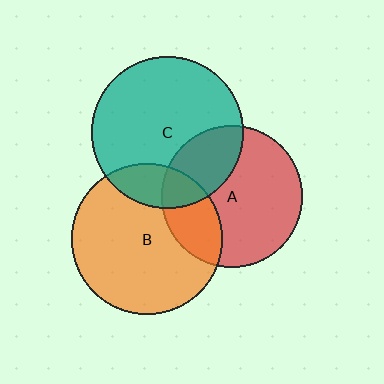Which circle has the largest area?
Circle C (teal).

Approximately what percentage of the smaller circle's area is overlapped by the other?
Approximately 15%.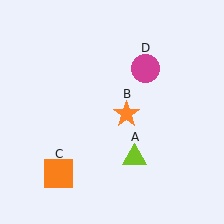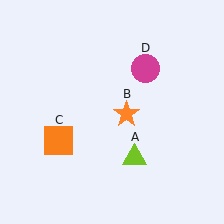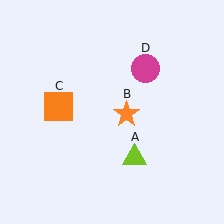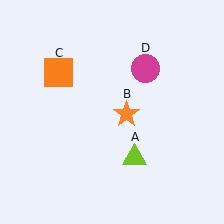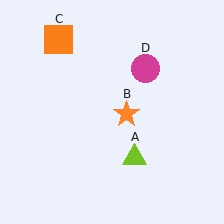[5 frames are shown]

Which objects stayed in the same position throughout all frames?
Lime triangle (object A) and orange star (object B) and magenta circle (object D) remained stationary.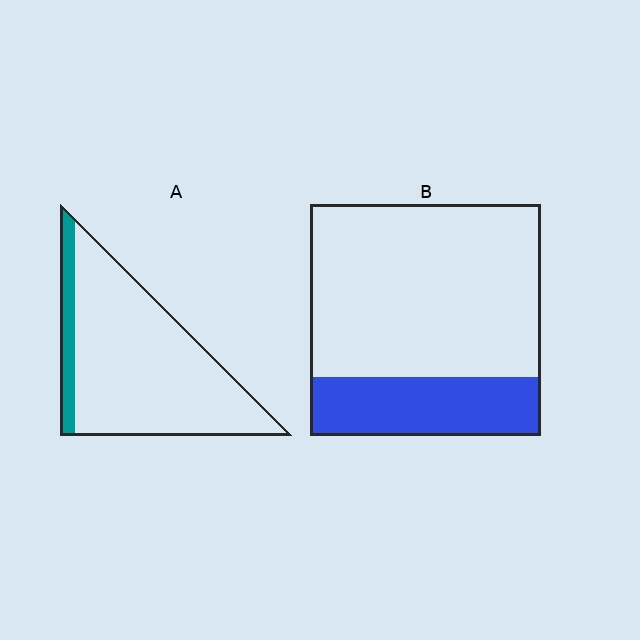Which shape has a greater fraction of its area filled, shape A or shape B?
Shape B.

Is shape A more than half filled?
No.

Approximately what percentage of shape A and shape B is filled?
A is approximately 10% and B is approximately 25%.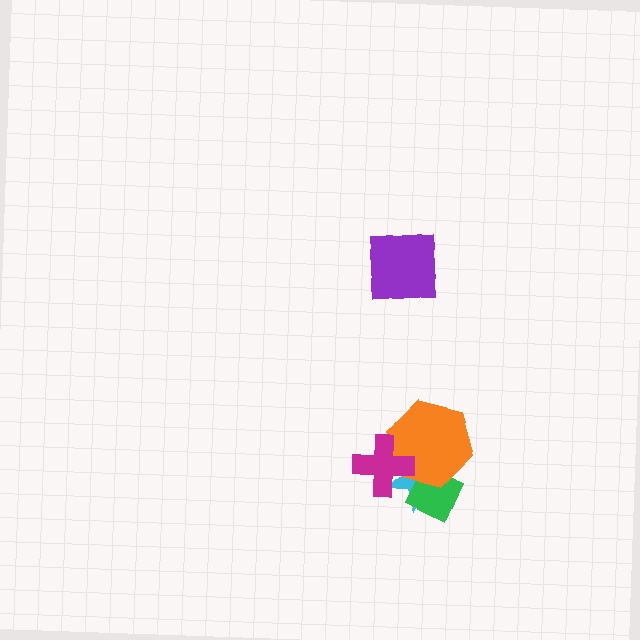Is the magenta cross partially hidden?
No, no other shape covers it.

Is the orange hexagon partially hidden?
Yes, it is partially covered by another shape.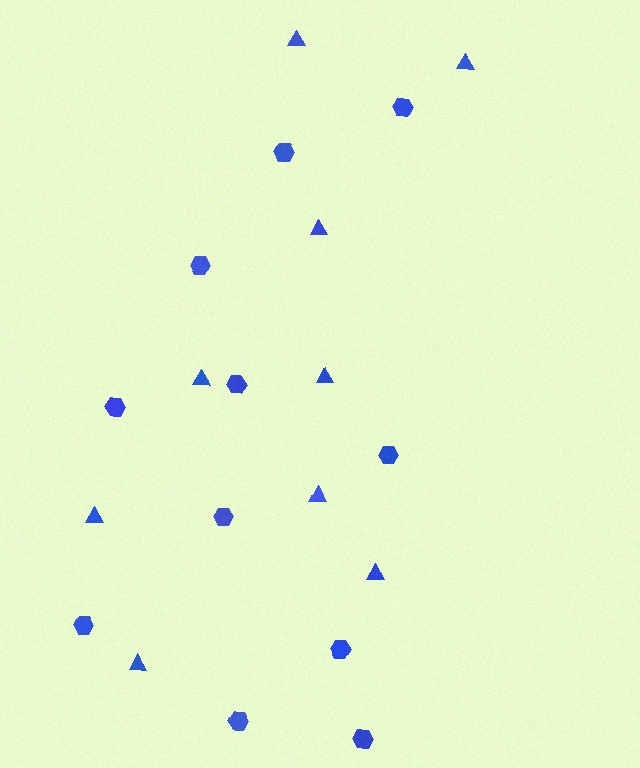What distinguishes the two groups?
There are 2 groups: one group of hexagons (11) and one group of triangles (9).